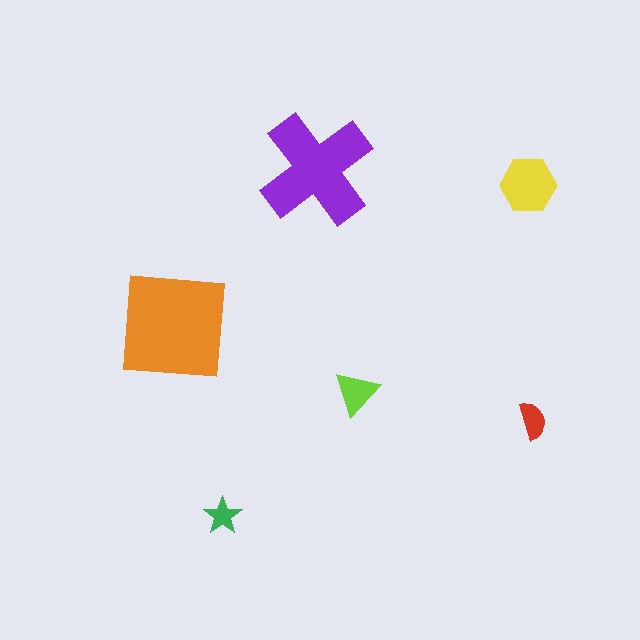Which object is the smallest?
The green star.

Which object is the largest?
The orange square.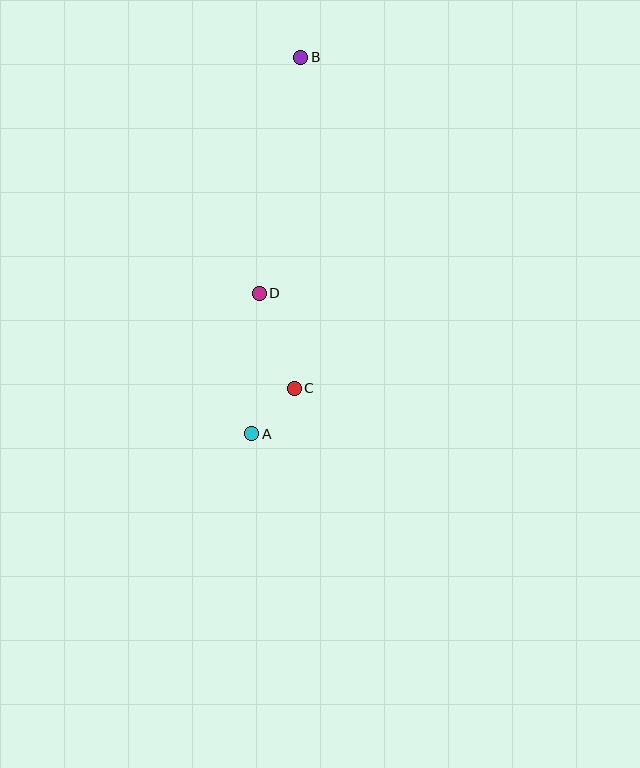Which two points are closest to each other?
Points A and C are closest to each other.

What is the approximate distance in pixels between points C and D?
The distance between C and D is approximately 101 pixels.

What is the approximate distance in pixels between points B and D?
The distance between B and D is approximately 240 pixels.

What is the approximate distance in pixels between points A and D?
The distance between A and D is approximately 141 pixels.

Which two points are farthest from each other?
Points A and B are farthest from each other.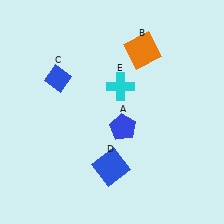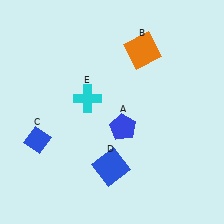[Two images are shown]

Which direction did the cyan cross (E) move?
The cyan cross (E) moved left.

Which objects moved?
The objects that moved are: the blue diamond (C), the cyan cross (E).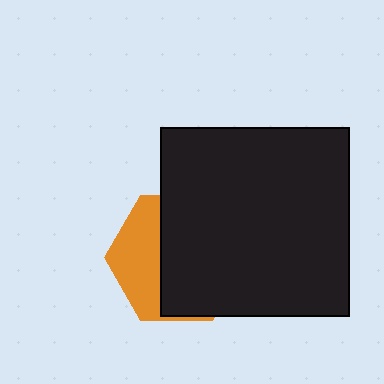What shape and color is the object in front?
The object in front is a black square.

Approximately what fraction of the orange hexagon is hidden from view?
Roughly 64% of the orange hexagon is hidden behind the black square.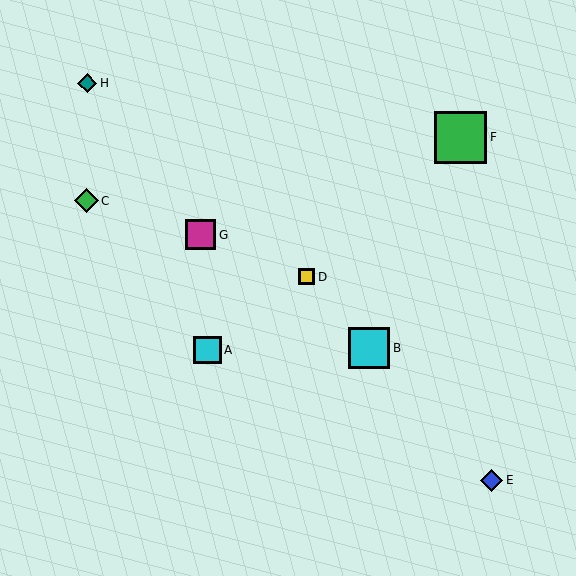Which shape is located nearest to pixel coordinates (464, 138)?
The green square (labeled F) at (461, 137) is nearest to that location.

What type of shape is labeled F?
Shape F is a green square.